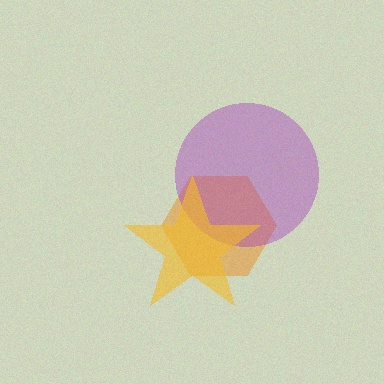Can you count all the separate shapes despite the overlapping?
Yes, there are 3 separate shapes.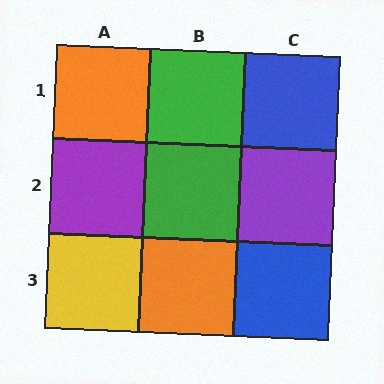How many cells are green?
2 cells are green.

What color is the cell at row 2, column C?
Purple.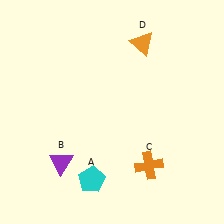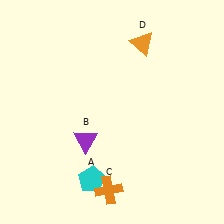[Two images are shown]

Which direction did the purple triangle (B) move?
The purple triangle (B) moved right.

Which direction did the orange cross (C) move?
The orange cross (C) moved left.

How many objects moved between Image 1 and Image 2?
2 objects moved between the two images.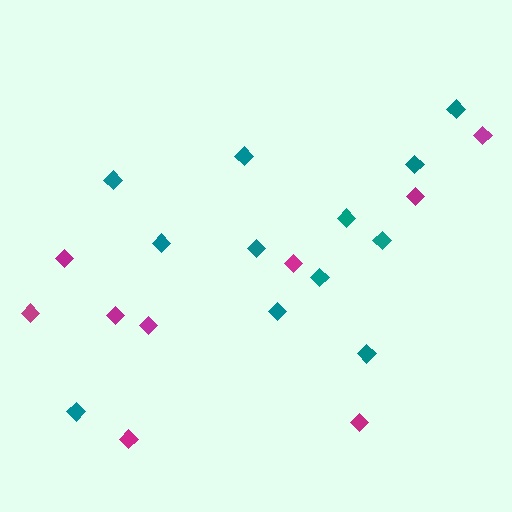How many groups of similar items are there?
There are 2 groups: one group of magenta diamonds (9) and one group of teal diamonds (12).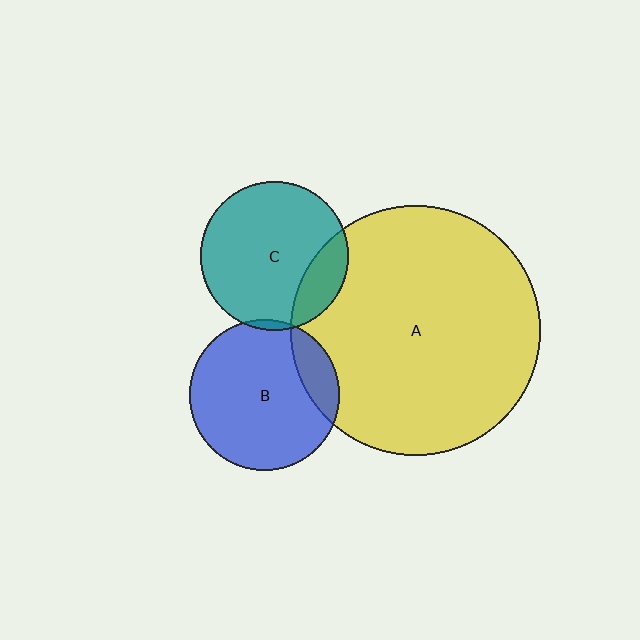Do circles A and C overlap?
Yes.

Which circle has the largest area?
Circle A (yellow).